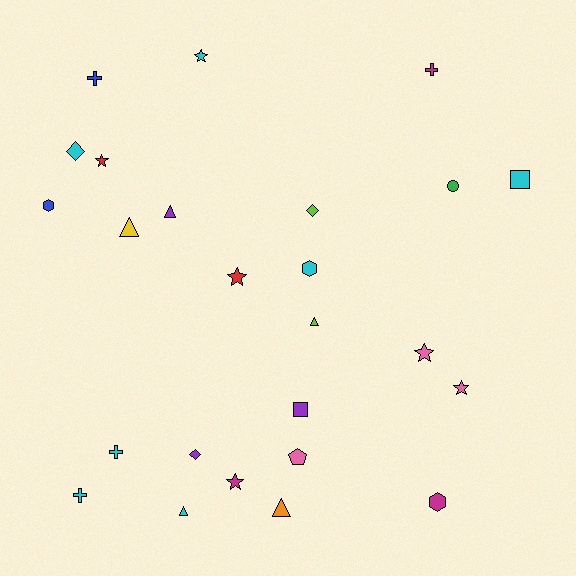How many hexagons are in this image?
There are 3 hexagons.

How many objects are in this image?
There are 25 objects.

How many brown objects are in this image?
There are no brown objects.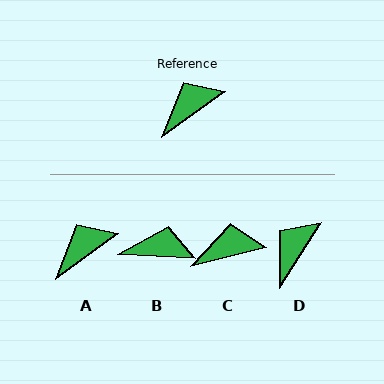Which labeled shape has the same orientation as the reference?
A.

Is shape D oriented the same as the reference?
No, it is off by about 22 degrees.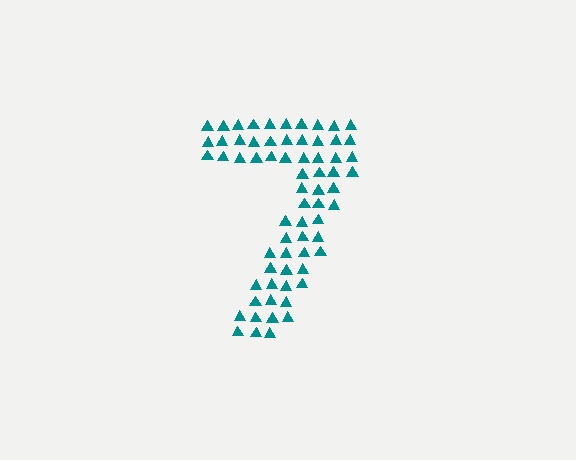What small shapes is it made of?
It is made of small triangles.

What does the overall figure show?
The overall figure shows the digit 7.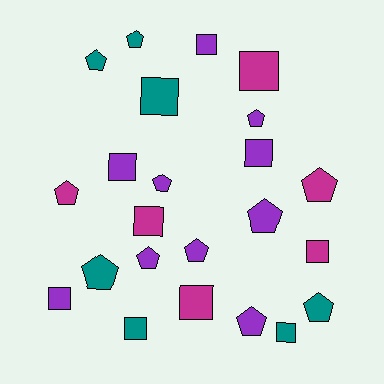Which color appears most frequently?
Purple, with 10 objects.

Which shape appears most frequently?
Pentagon, with 12 objects.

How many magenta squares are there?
There are 4 magenta squares.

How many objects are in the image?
There are 23 objects.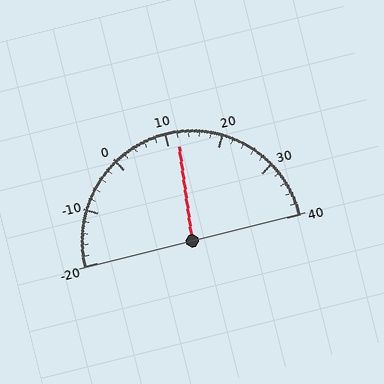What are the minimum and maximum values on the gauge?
The gauge ranges from -20 to 40.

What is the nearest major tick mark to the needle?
The nearest major tick mark is 10.